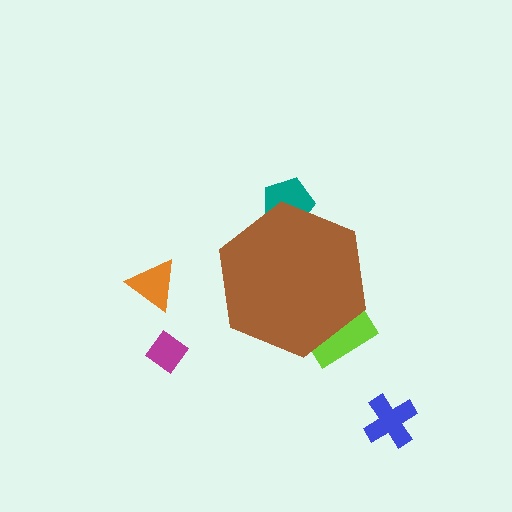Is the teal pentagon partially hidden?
Yes, the teal pentagon is partially hidden behind the brown hexagon.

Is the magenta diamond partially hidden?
No, the magenta diamond is fully visible.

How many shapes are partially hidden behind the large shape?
2 shapes are partially hidden.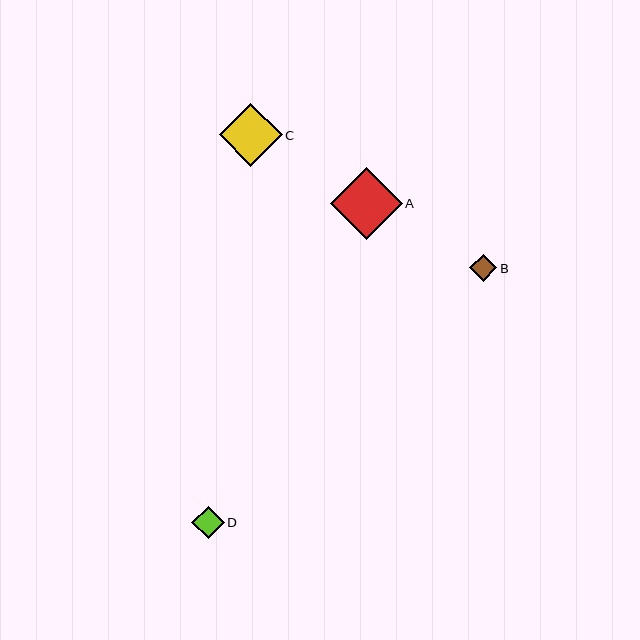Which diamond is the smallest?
Diamond B is the smallest with a size of approximately 27 pixels.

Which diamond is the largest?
Diamond A is the largest with a size of approximately 72 pixels.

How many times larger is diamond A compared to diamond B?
Diamond A is approximately 2.7 times the size of diamond B.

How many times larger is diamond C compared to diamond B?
Diamond C is approximately 2.4 times the size of diamond B.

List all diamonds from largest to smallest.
From largest to smallest: A, C, D, B.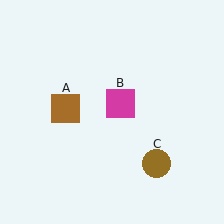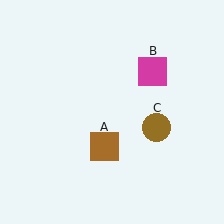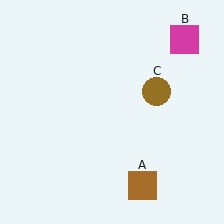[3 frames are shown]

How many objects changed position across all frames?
3 objects changed position: brown square (object A), magenta square (object B), brown circle (object C).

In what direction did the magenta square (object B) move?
The magenta square (object B) moved up and to the right.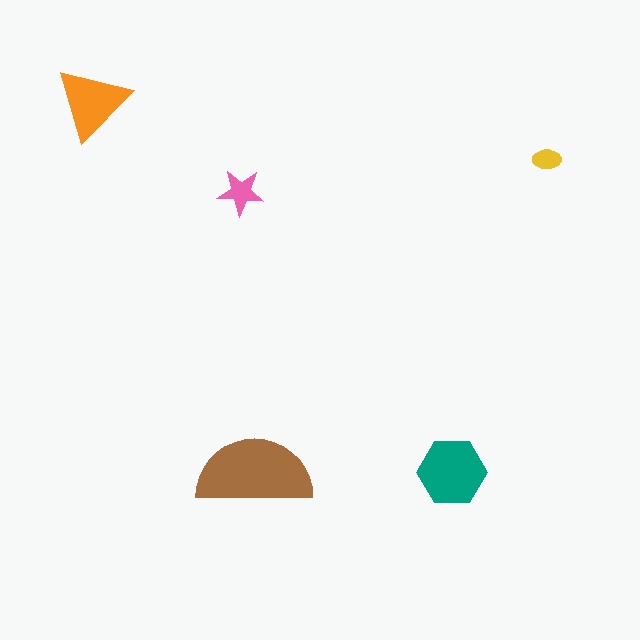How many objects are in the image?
There are 5 objects in the image.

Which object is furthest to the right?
The yellow ellipse is rightmost.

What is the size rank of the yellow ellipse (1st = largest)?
5th.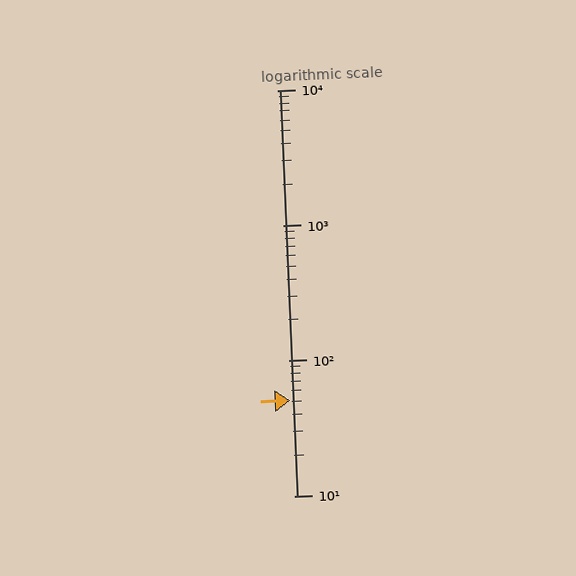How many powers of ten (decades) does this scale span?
The scale spans 3 decades, from 10 to 10000.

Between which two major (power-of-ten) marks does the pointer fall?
The pointer is between 10 and 100.